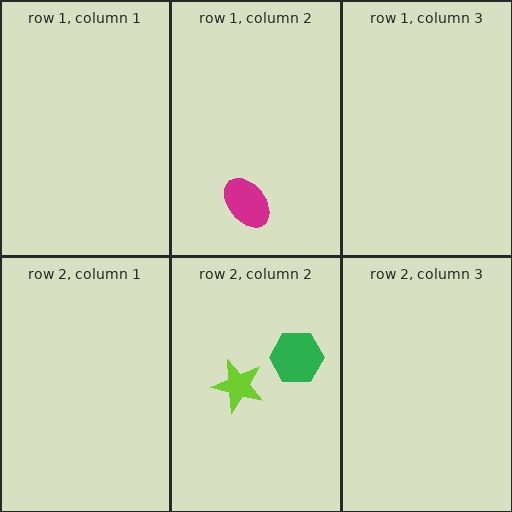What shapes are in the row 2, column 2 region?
The green hexagon, the lime star.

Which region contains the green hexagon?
The row 2, column 2 region.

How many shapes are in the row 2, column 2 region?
2.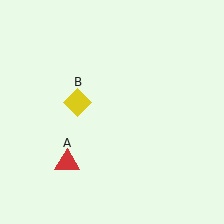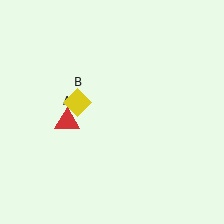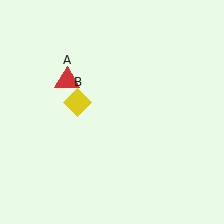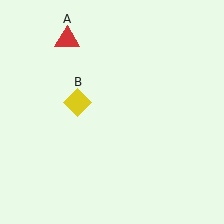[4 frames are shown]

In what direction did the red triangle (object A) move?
The red triangle (object A) moved up.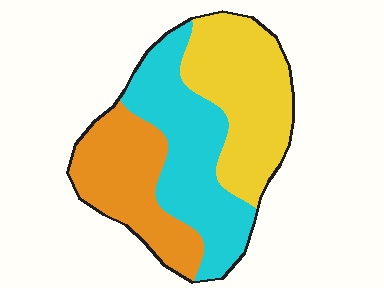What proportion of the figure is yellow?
Yellow takes up about one third (1/3) of the figure.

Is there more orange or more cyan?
Cyan.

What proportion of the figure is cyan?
Cyan takes up about three eighths (3/8) of the figure.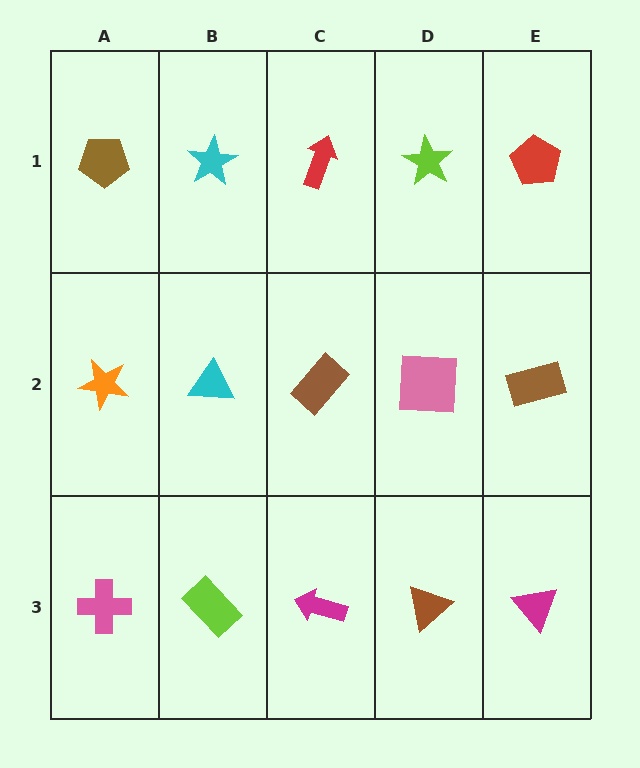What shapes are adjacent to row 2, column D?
A lime star (row 1, column D), a brown triangle (row 3, column D), a brown rectangle (row 2, column C), a brown rectangle (row 2, column E).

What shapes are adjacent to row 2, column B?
A cyan star (row 1, column B), a lime rectangle (row 3, column B), an orange star (row 2, column A), a brown rectangle (row 2, column C).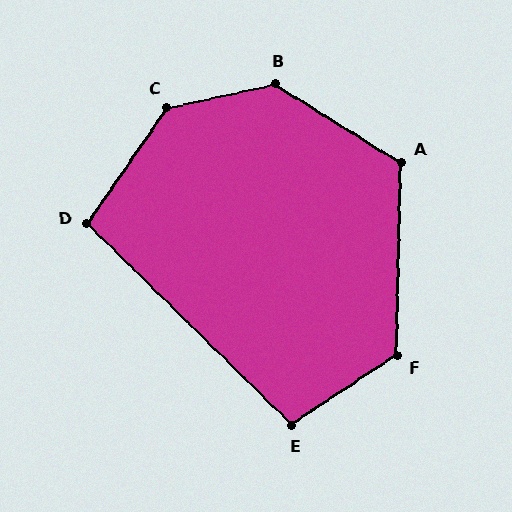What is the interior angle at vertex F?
Approximately 124 degrees (obtuse).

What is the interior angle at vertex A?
Approximately 121 degrees (obtuse).